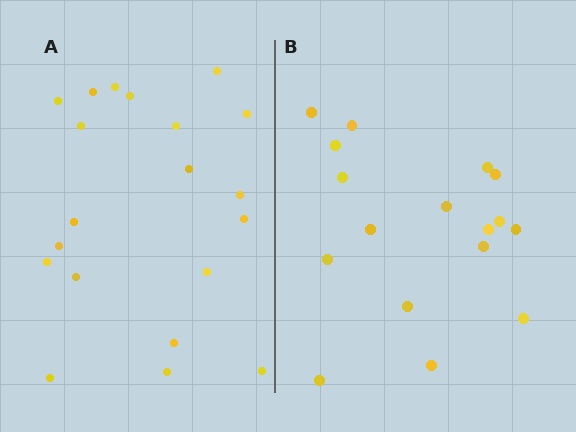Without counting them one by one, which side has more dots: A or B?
Region A (the left region) has more dots.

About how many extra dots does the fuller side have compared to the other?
Region A has just a few more — roughly 2 or 3 more dots than region B.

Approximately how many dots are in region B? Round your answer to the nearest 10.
About 20 dots. (The exact count is 17, which rounds to 20.)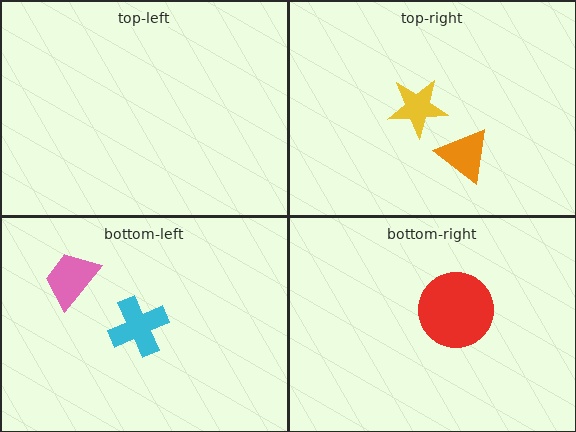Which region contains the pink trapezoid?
The bottom-left region.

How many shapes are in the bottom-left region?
2.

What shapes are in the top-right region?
The orange triangle, the yellow star.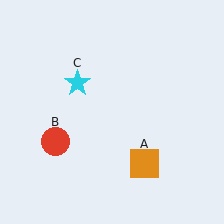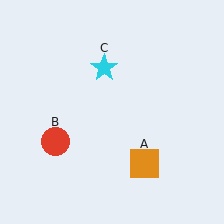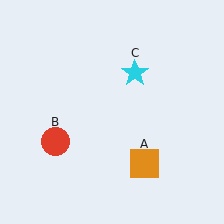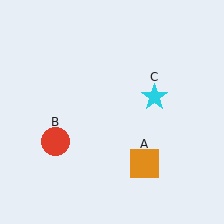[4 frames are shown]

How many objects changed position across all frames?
1 object changed position: cyan star (object C).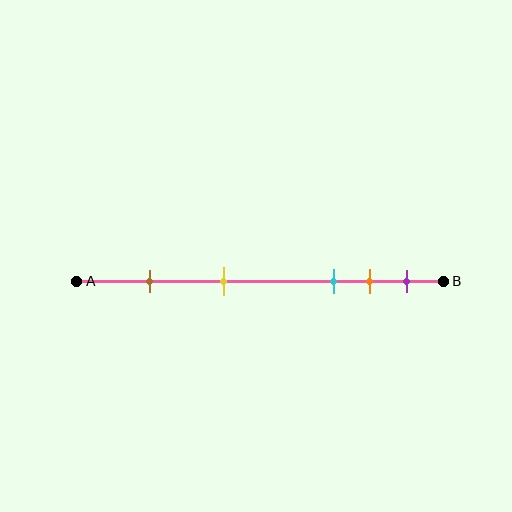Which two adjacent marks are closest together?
The orange and purple marks are the closest adjacent pair.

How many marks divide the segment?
There are 5 marks dividing the segment.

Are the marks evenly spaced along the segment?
No, the marks are not evenly spaced.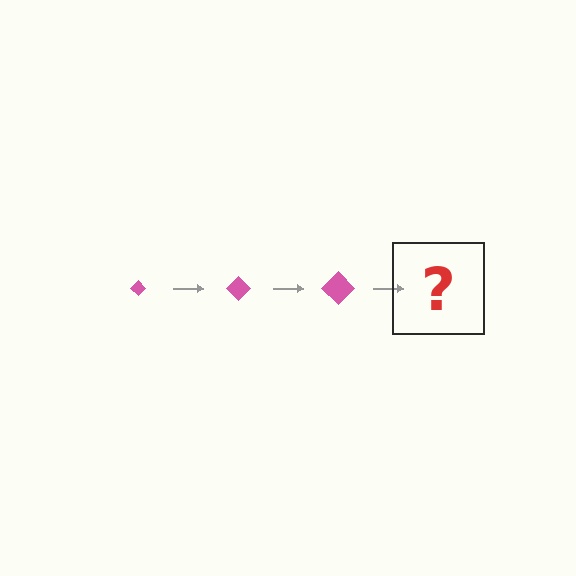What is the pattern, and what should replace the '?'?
The pattern is that the diamond gets progressively larger each step. The '?' should be a pink diamond, larger than the previous one.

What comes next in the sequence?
The next element should be a pink diamond, larger than the previous one.